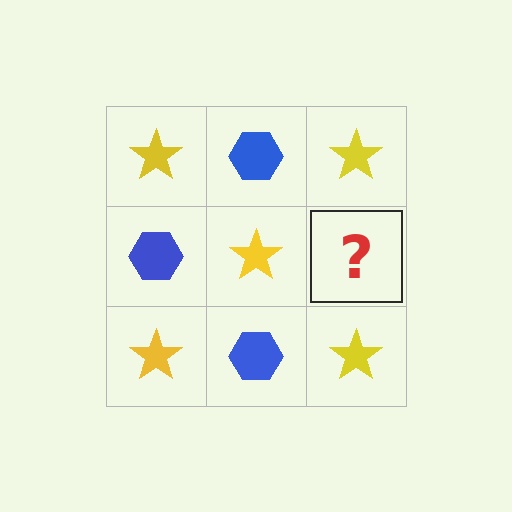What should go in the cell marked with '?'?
The missing cell should contain a blue hexagon.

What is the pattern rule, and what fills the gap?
The rule is that it alternates yellow star and blue hexagon in a checkerboard pattern. The gap should be filled with a blue hexagon.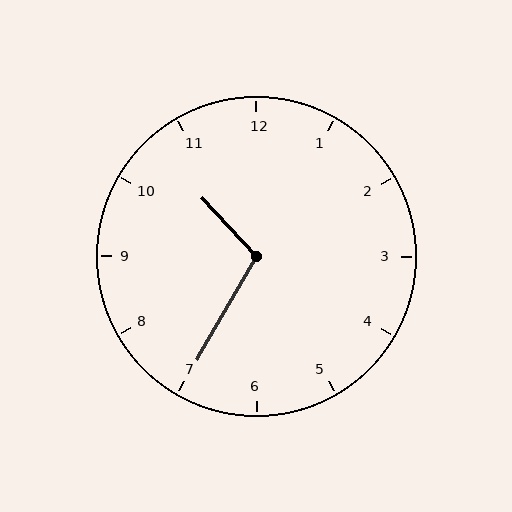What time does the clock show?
10:35.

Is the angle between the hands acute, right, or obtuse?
It is obtuse.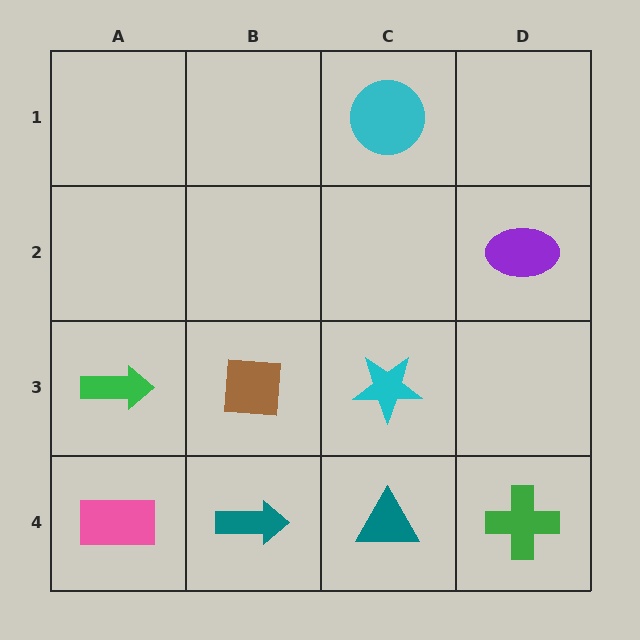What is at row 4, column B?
A teal arrow.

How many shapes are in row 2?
1 shape.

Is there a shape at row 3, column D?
No, that cell is empty.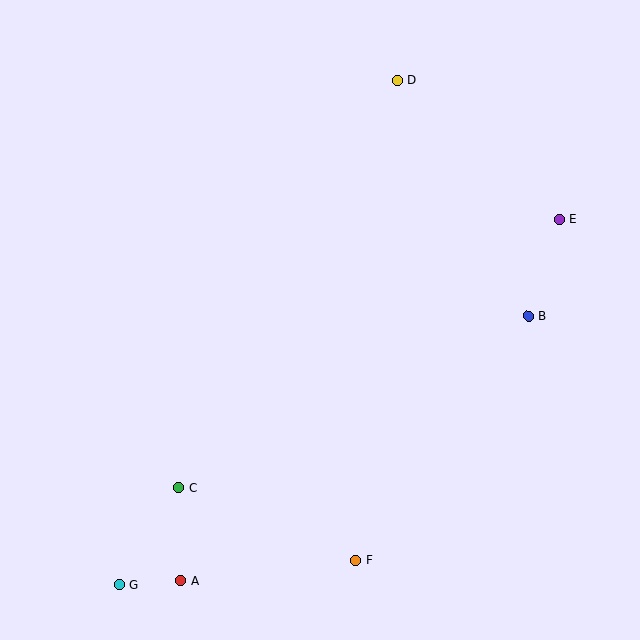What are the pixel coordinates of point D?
Point D is at (397, 80).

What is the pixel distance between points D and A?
The distance between D and A is 546 pixels.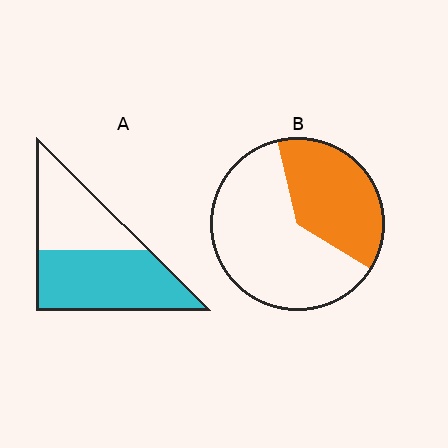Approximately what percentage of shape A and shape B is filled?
A is approximately 60% and B is approximately 40%.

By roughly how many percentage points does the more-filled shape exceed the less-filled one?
By roughly 20 percentage points (A over B).